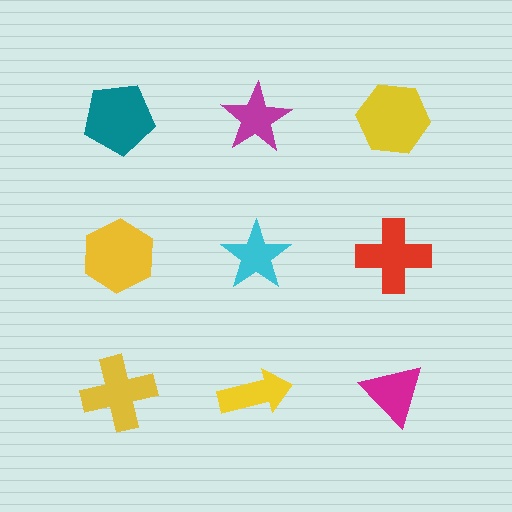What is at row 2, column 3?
A red cross.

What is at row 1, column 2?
A magenta star.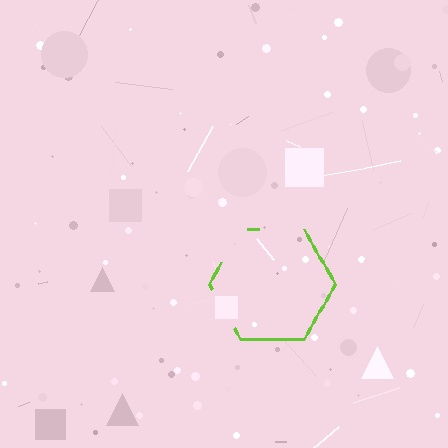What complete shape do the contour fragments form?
The contour fragments form a hexagon.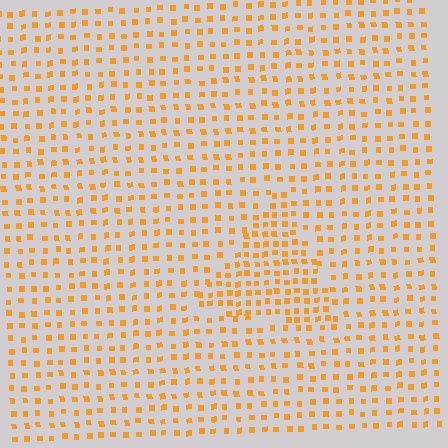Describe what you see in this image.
The image contains small orange elements arranged at two different densities. A triangle-shaped region is visible where the elements are more densely packed than the surrounding area.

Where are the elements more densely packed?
The elements are more densely packed inside the triangle boundary.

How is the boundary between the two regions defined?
The boundary is defined by a change in element density (approximately 1.7x ratio). All elements are the same color, size, and shape.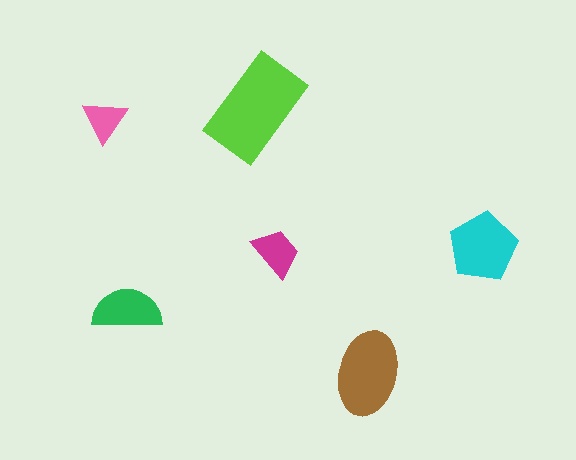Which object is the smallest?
The pink triangle.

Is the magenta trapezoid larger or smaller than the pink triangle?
Larger.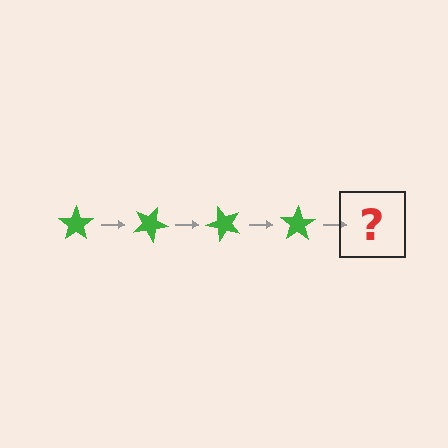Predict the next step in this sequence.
The next step is a green star rotated 100 degrees.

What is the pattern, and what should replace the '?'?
The pattern is that the star rotates 25 degrees each step. The '?' should be a green star rotated 100 degrees.